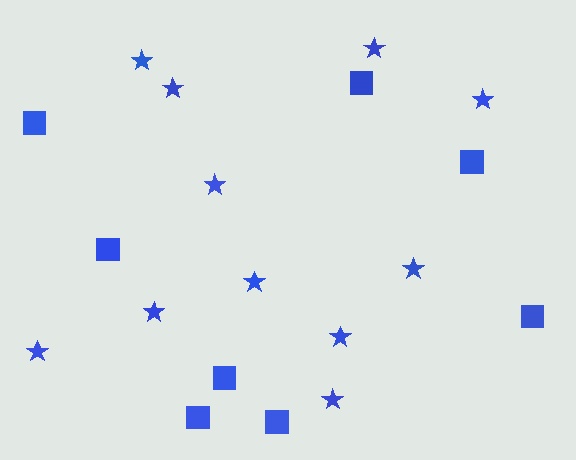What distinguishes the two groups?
There are 2 groups: one group of squares (8) and one group of stars (11).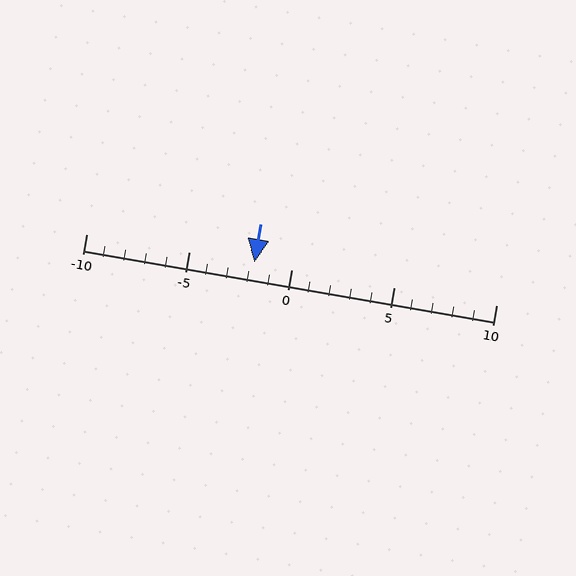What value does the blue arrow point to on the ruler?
The blue arrow points to approximately -2.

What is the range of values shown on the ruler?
The ruler shows values from -10 to 10.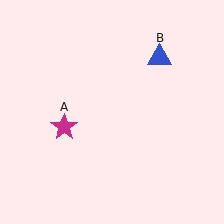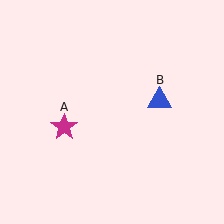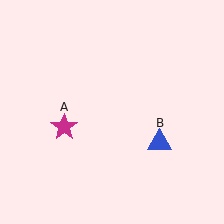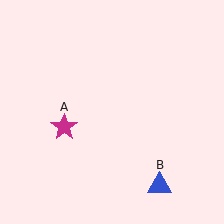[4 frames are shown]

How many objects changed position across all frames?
1 object changed position: blue triangle (object B).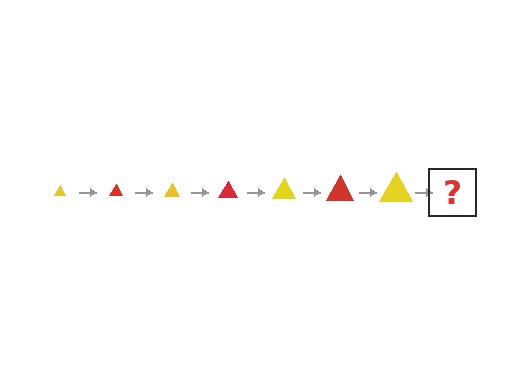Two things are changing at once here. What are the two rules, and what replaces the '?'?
The two rules are that the triangle grows larger each step and the color cycles through yellow and red. The '?' should be a red triangle, larger than the previous one.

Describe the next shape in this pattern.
It should be a red triangle, larger than the previous one.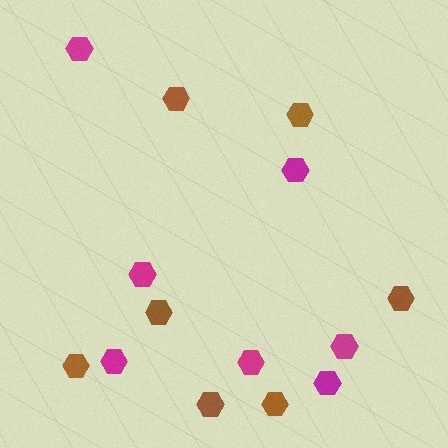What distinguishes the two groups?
There are 2 groups: one group of brown hexagons (7) and one group of magenta hexagons (7).